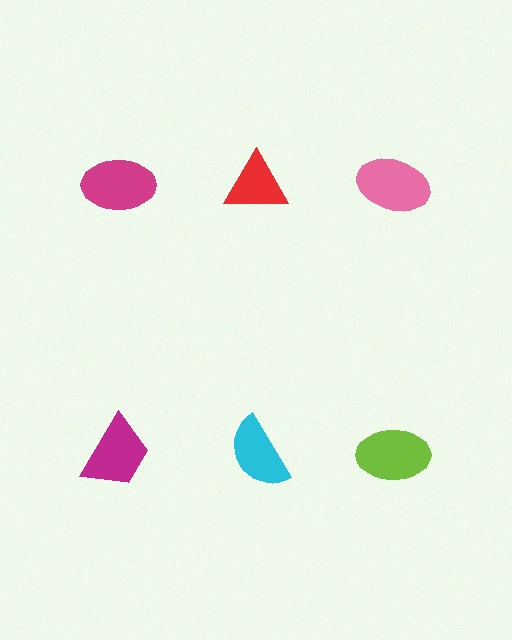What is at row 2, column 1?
A magenta trapezoid.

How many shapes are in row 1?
3 shapes.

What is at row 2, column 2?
A cyan semicircle.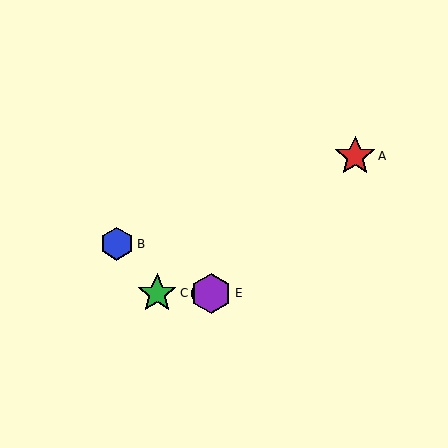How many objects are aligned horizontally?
3 objects (C, D, E) are aligned horizontally.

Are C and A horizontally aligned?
No, C is at y≈293 and A is at y≈156.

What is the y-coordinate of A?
Object A is at y≈156.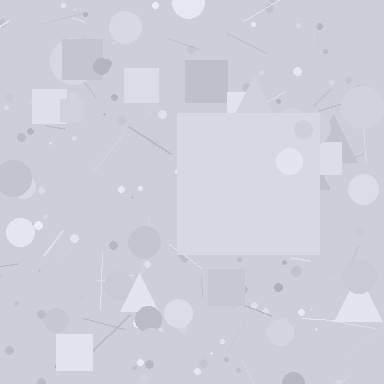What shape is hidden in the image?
A square is hidden in the image.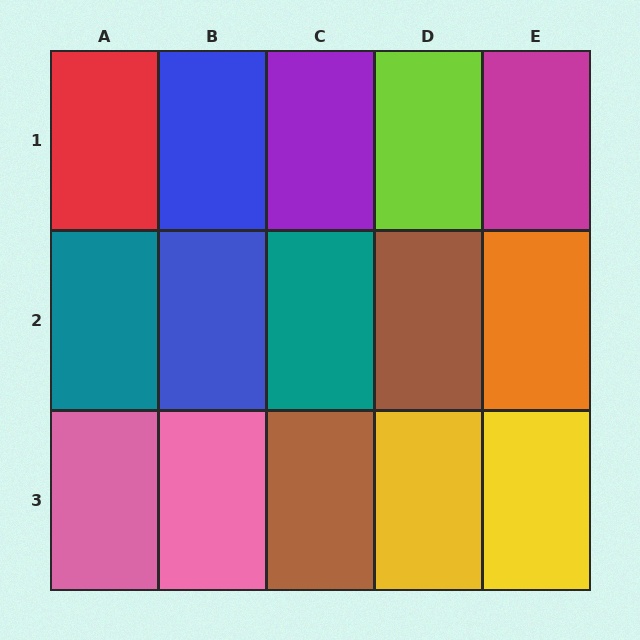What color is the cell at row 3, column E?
Yellow.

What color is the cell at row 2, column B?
Blue.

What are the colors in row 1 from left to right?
Red, blue, purple, lime, magenta.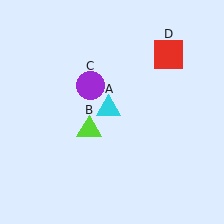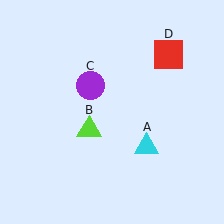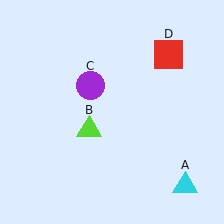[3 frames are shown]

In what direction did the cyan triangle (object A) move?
The cyan triangle (object A) moved down and to the right.